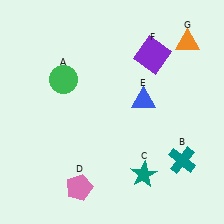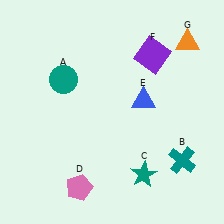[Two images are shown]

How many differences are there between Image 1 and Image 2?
There is 1 difference between the two images.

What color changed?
The circle (A) changed from green in Image 1 to teal in Image 2.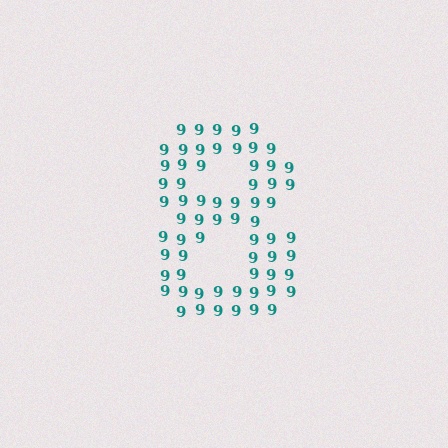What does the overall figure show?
The overall figure shows the digit 8.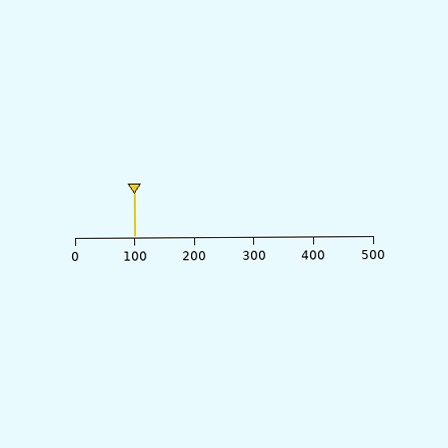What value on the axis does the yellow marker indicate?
The marker indicates approximately 100.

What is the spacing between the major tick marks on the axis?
The major ticks are spaced 100 apart.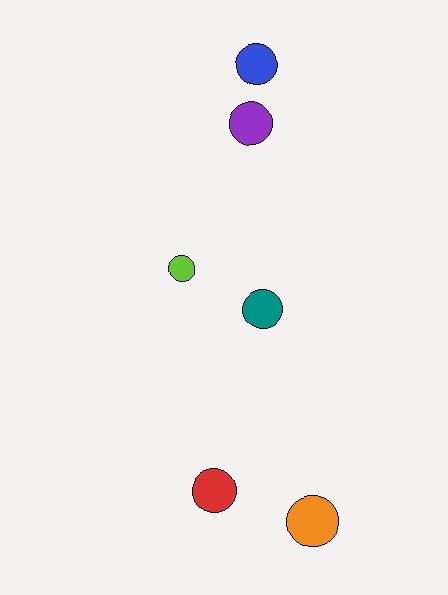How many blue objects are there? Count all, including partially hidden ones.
There is 1 blue object.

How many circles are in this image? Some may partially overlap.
There are 6 circles.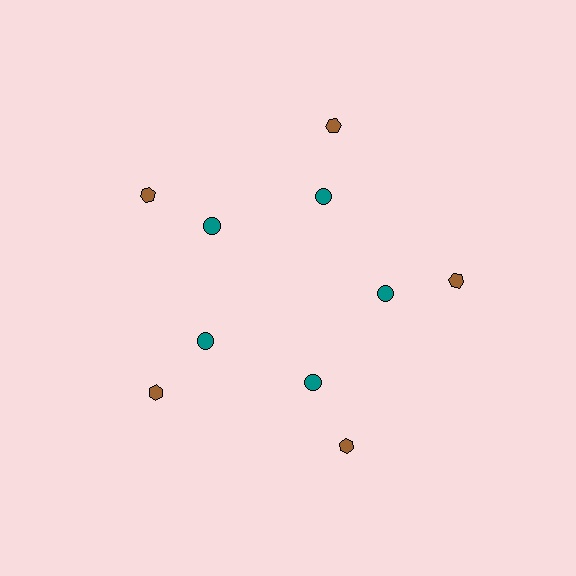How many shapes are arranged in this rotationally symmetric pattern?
There are 10 shapes, arranged in 5 groups of 2.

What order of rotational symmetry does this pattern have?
This pattern has 5-fold rotational symmetry.